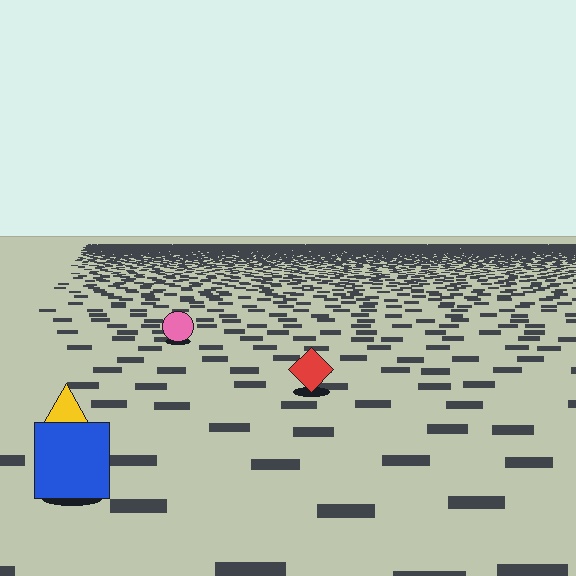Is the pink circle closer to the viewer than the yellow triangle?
No. The yellow triangle is closer — you can tell from the texture gradient: the ground texture is coarser near it.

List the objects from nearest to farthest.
From nearest to farthest: the blue square, the yellow triangle, the red diamond, the pink circle.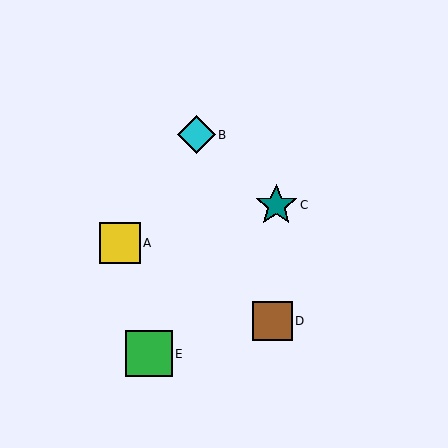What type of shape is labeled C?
Shape C is a teal star.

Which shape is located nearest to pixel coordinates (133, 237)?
The yellow square (labeled A) at (120, 243) is nearest to that location.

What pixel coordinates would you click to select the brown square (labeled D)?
Click at (272, 321) to select the brown square D.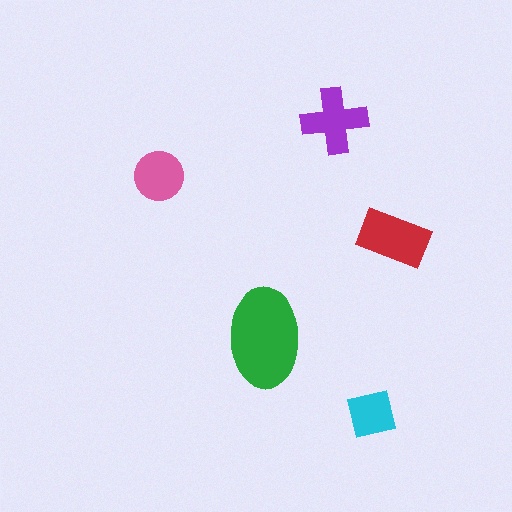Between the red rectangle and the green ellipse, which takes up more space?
The green ellipse.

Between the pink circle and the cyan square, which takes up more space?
The pink circle.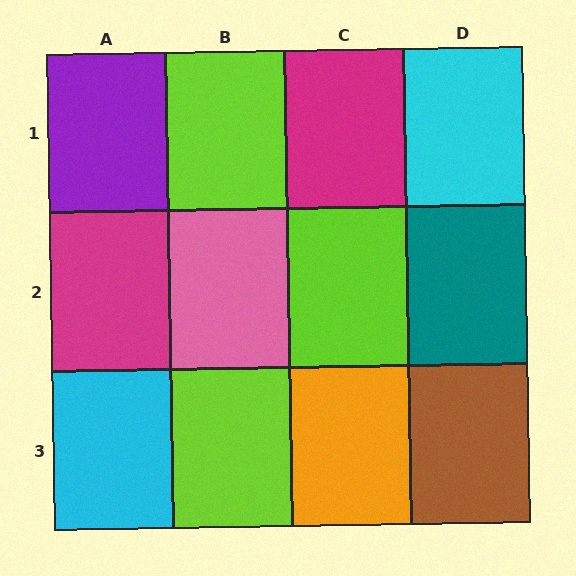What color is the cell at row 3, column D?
Brown.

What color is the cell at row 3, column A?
Cyan.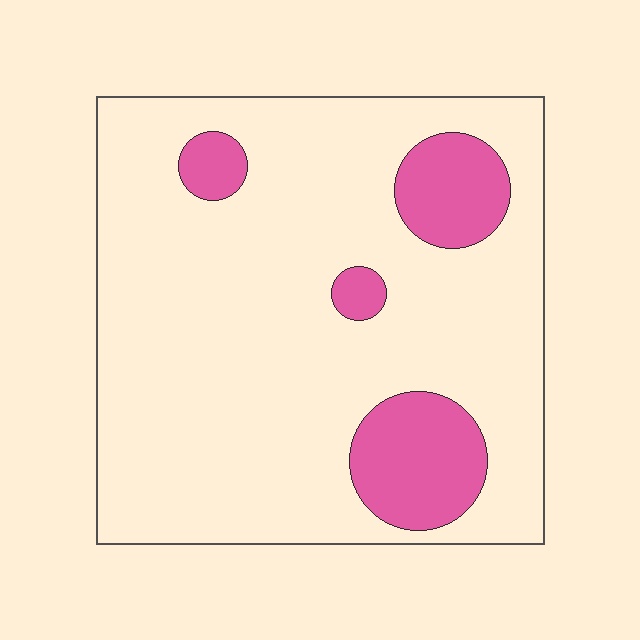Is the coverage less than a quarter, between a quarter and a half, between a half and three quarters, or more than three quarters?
Less than a quarter.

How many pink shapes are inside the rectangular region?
4.